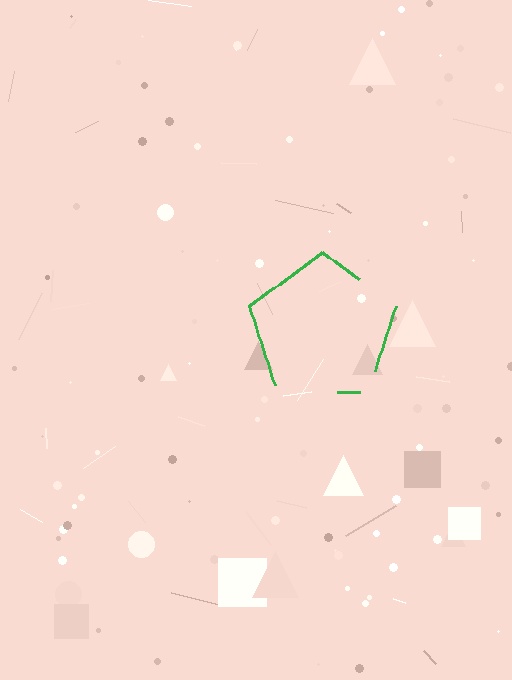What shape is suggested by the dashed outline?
The dashed outline suggests a pentagon.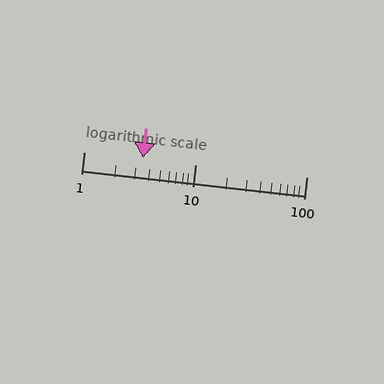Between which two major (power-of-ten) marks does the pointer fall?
The pointer is between 1 and 10.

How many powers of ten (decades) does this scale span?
The scale spans 2 decades, from 1 to 100.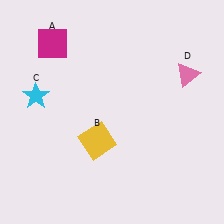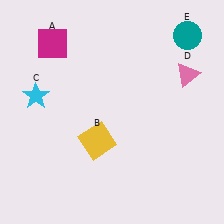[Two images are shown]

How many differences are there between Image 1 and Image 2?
There is 1 difference between the two images.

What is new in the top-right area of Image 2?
A teal circle (E) was added in the top-right area of Image 2.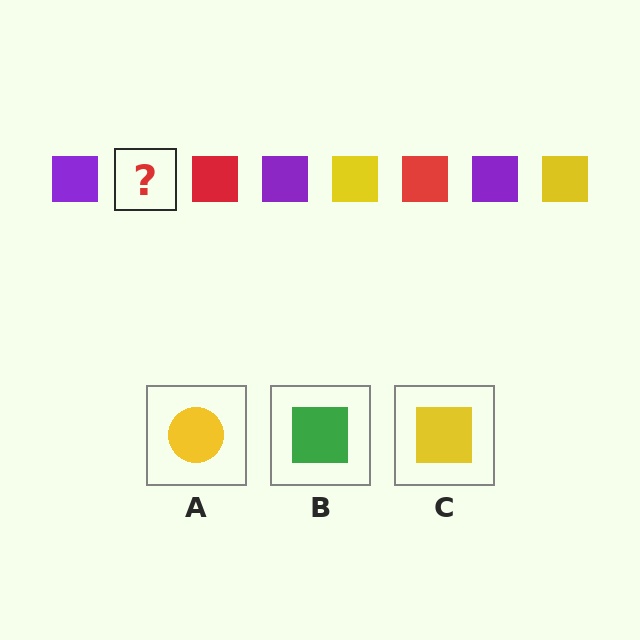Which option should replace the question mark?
Option C.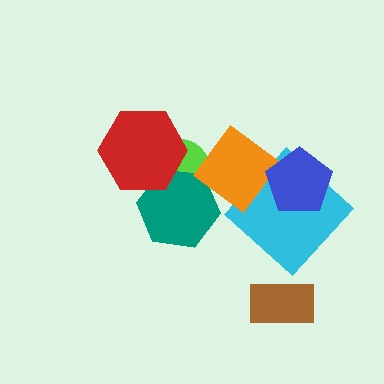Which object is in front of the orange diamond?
The blue pentagon is in front of the orange diamond.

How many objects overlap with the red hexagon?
2 objects overlap with the red hexagon.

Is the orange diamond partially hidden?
Yes, it is partially covered by another shape.